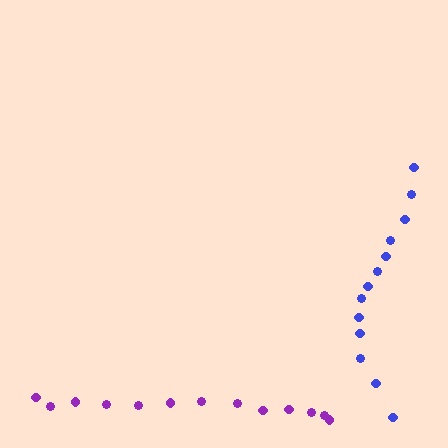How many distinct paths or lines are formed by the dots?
There are 2 distinct paths.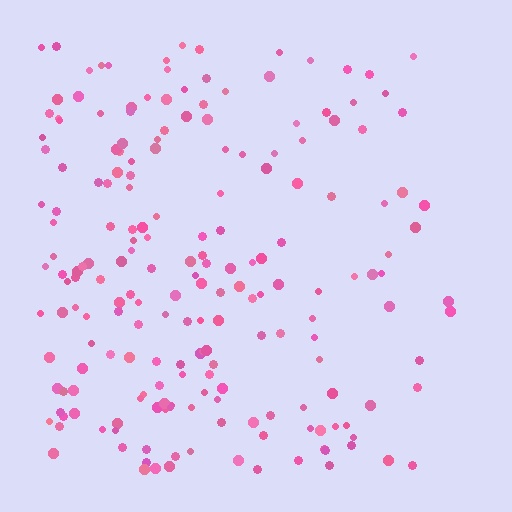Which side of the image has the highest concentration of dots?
The left.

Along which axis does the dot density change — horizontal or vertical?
Horizontal.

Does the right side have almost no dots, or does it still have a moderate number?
Still a moderate number, just noticeably fewer than the left.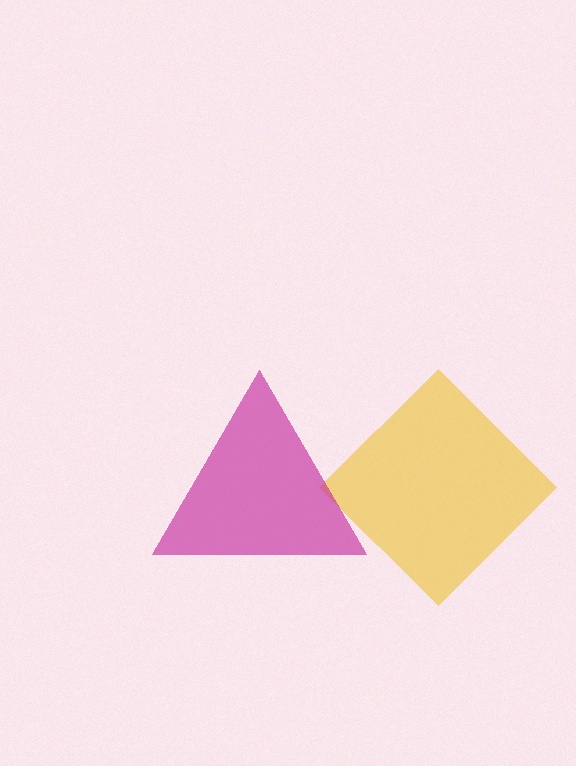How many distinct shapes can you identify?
There are 2 distinct shapes: a yellow diamond, a magenta triangle.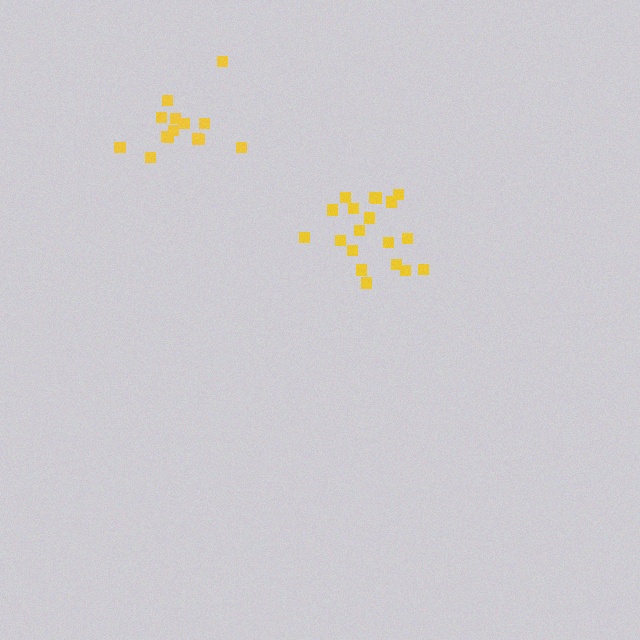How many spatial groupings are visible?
There are 2 spatial groupings.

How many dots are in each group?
Group 1: 19 dots, Group 2: 14 dots (33 total).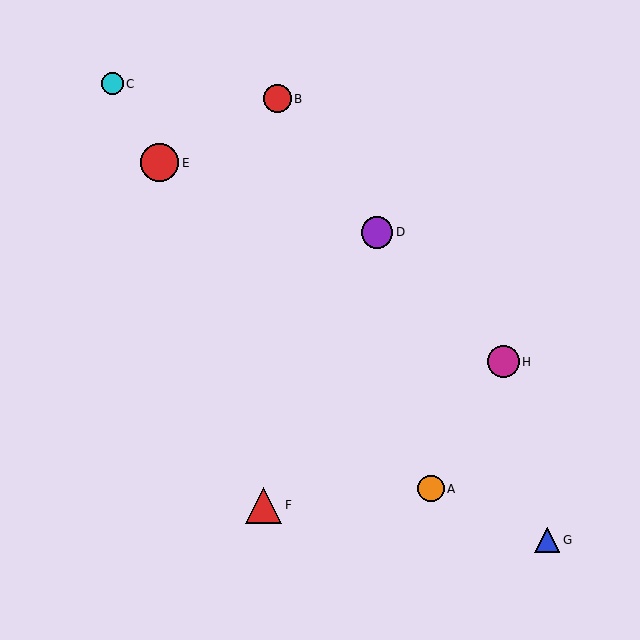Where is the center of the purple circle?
The center of the purple circle is at (377, 232).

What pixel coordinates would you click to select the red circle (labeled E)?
Click at (160, 163) to select the red circle E.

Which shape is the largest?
The red circle (labeled E) is the largest.